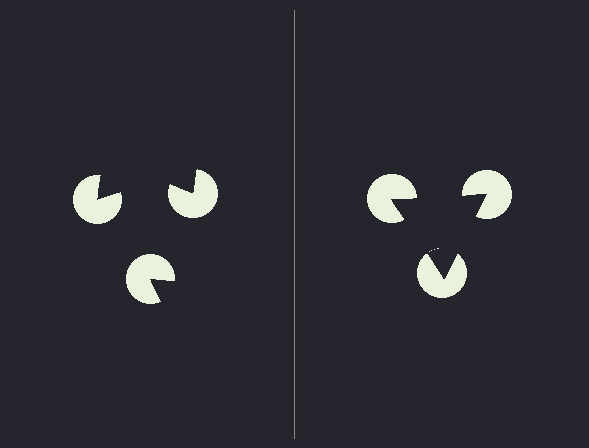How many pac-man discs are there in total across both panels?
6 — 3 on each side.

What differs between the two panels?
The pac-man discs are positioned identically on both sides; only the wedge orientations differ. On the right they align to a triangle; on the left they are misaligned.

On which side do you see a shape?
An illusory triangle appears on the right side. On the left side the wedge cuts are rotated, so no coherent shape forms.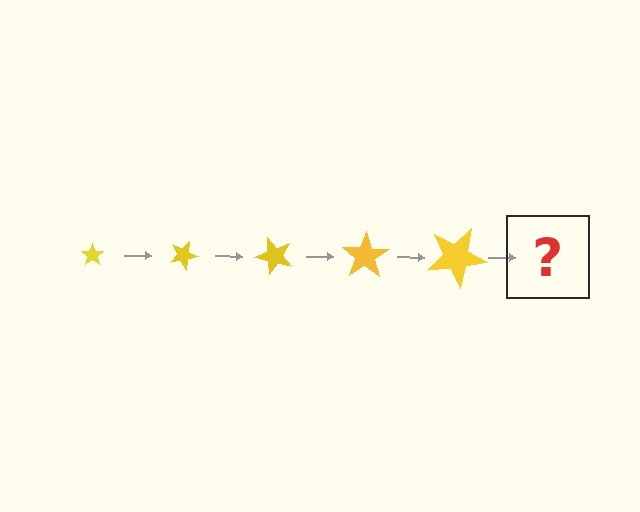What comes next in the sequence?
The next element should be a star, larger than the previous one and rotated 125 degrees from the start.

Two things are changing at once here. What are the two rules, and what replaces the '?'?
The two rules are that the star grows larger each step and it rotates 25 degrees each step. The '?' should be a star, larger than the previous one and rotated 125 degrees from the start.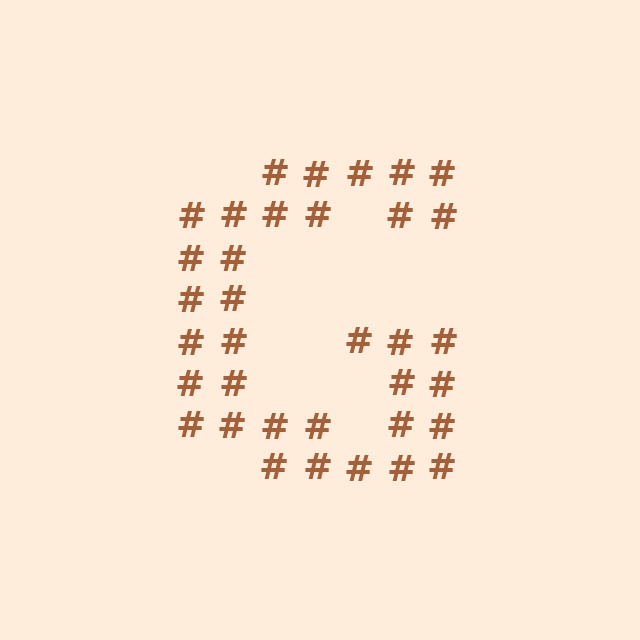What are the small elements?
The small elements are hash symbols.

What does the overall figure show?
The overall figure shows the letter G.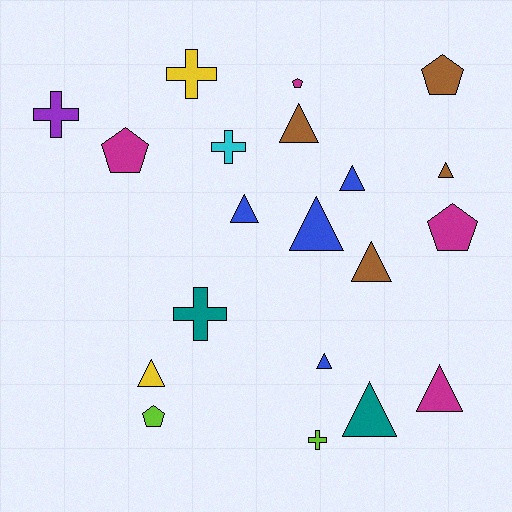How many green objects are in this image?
There are no green objects.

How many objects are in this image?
There are 20 objects.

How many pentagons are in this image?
There are 5 pentagons.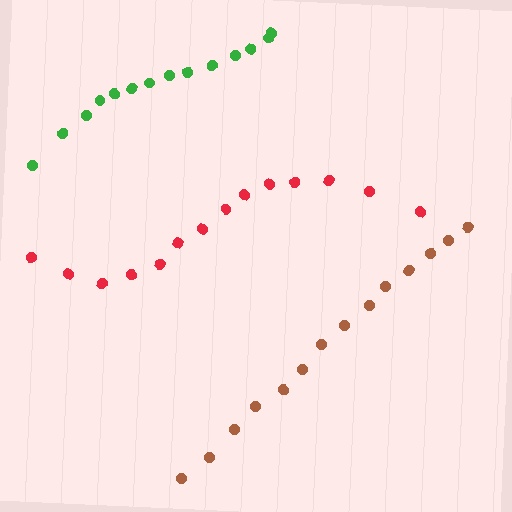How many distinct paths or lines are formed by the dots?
There are 3 distinct paths.